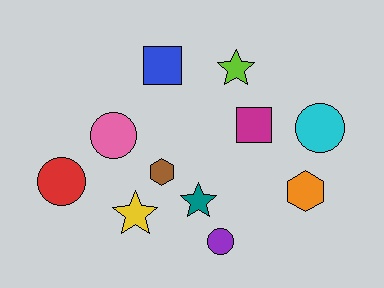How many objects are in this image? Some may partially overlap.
There are 11 objects.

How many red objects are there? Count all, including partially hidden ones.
There is 1 red object.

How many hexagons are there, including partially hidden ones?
There are 2 hexagons.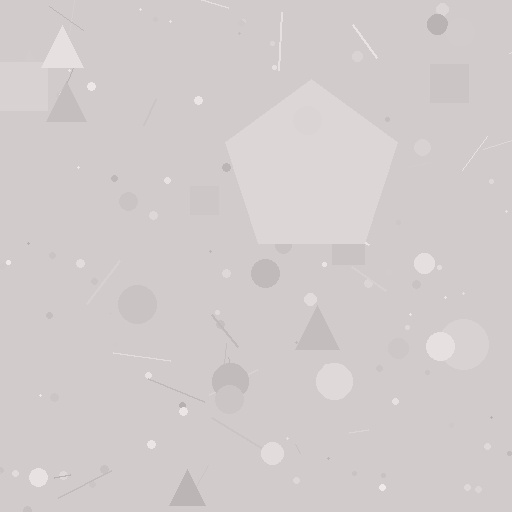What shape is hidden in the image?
A pentagon is hidden in the image.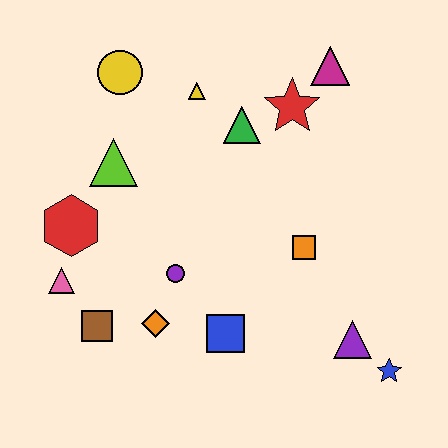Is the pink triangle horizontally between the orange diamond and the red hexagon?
No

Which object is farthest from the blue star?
The yellow circle is farthest from the blue star.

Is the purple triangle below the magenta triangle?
Yes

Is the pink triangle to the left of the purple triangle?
Yes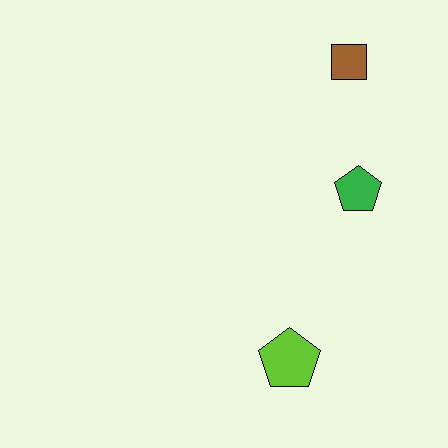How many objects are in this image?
There are 3 objects.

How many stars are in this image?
There are no stars.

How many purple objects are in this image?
There are no purple objects.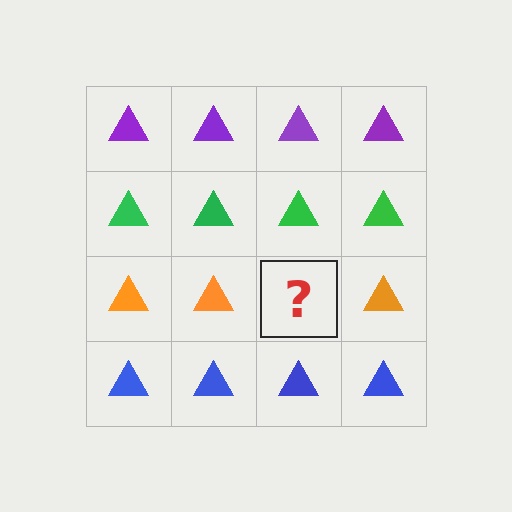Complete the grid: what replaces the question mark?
The question mark should be replaced with an orange triangle.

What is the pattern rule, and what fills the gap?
The rule is that each row has a consistent color. The gap should be filled with an orange triangle.